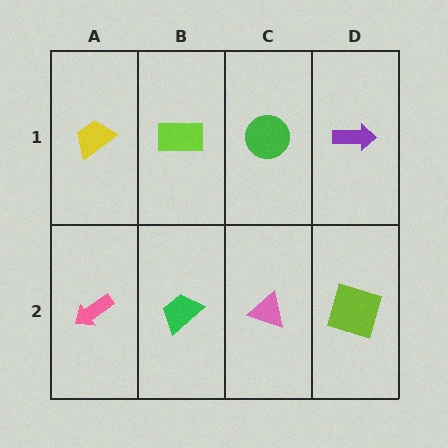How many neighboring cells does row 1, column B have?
3.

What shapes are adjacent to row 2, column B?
A lime rectangle (row 1, column B), a pink arrow (row 2, column A), a pink triangle (row 2, column C).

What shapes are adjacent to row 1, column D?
A lime square (row 2, column D), a green circle (row 1, column C).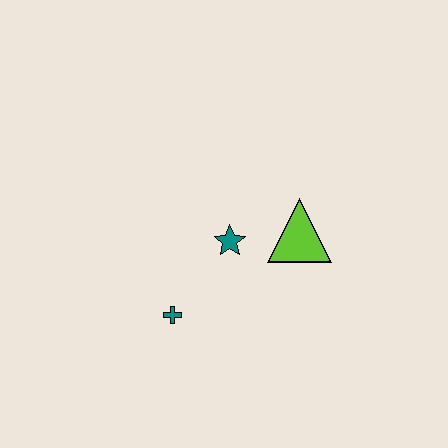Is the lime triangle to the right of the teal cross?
Yes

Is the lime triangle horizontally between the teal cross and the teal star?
No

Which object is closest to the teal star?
The lime triangle is closest to the teal star.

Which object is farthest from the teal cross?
The lime triangle is farthest from the teal cross.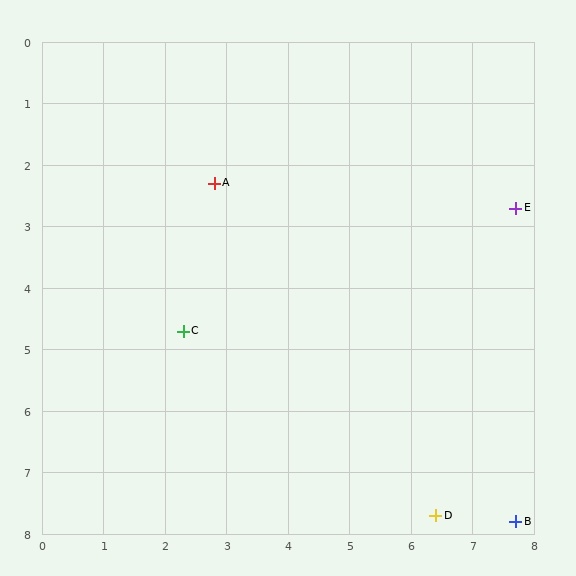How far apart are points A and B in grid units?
Points A and B are about 7.4 grid units apart.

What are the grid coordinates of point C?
Point C is at approximately (2.3, 4.7).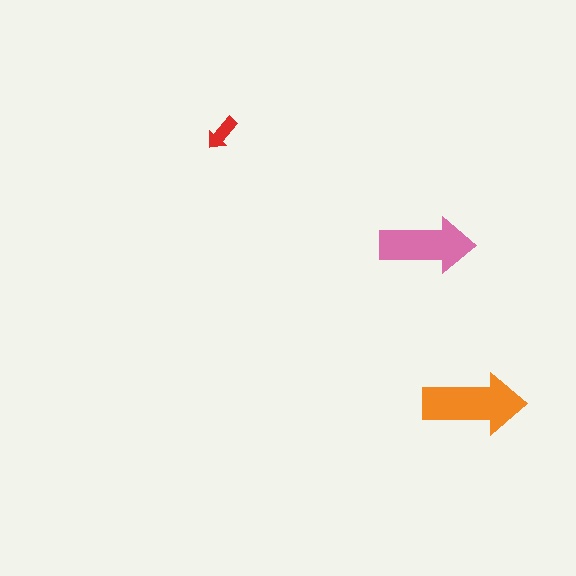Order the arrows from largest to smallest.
the orange one, the pink one, the red one.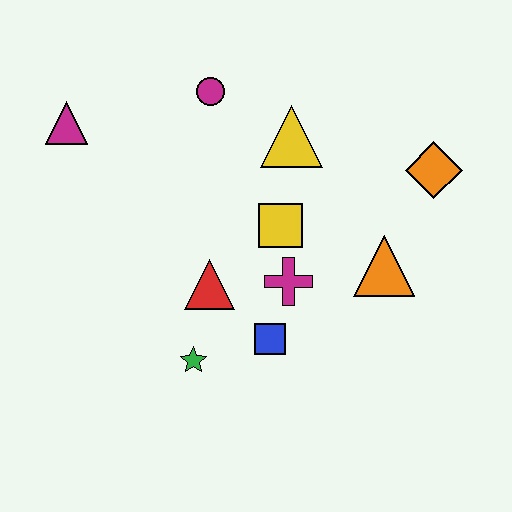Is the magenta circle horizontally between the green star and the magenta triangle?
No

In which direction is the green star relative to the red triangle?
The green star is below the red triangle.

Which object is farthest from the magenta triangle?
The orange diamond is farthest from the magenta triangle.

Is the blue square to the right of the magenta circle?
Yes